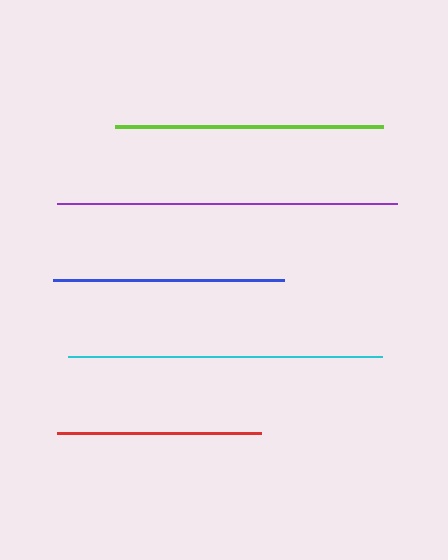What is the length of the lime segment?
The lime segment is approximately 268 pixels long.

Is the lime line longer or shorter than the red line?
The lime line is longer than the red line.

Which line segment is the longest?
The purple line is the longest at approximately 340 pixels.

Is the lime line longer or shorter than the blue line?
The lime line is longer than the blue line.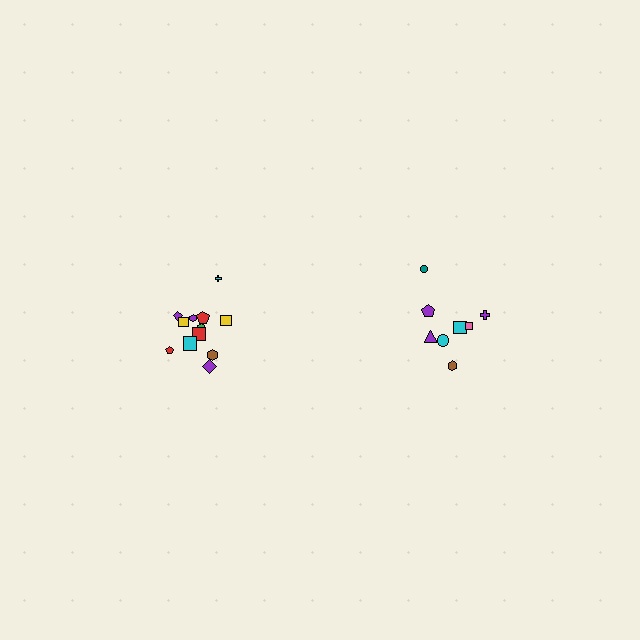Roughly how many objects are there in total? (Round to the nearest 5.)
Roughly 20 objects in total.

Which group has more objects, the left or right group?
The left group.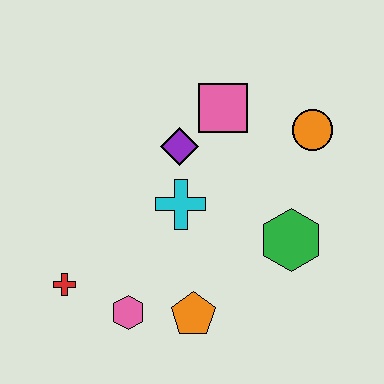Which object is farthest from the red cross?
The orange circle is farthest from the red cross.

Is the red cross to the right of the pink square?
No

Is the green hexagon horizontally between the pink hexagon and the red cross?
No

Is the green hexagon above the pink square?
No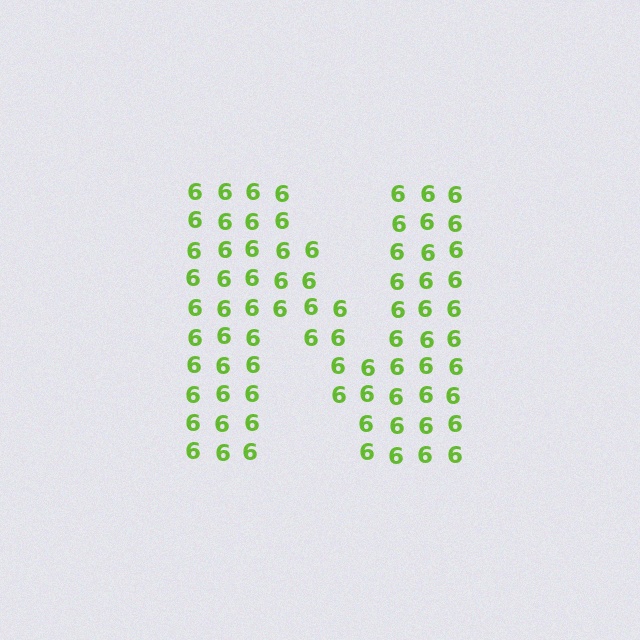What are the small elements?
The small elements are digit 6's.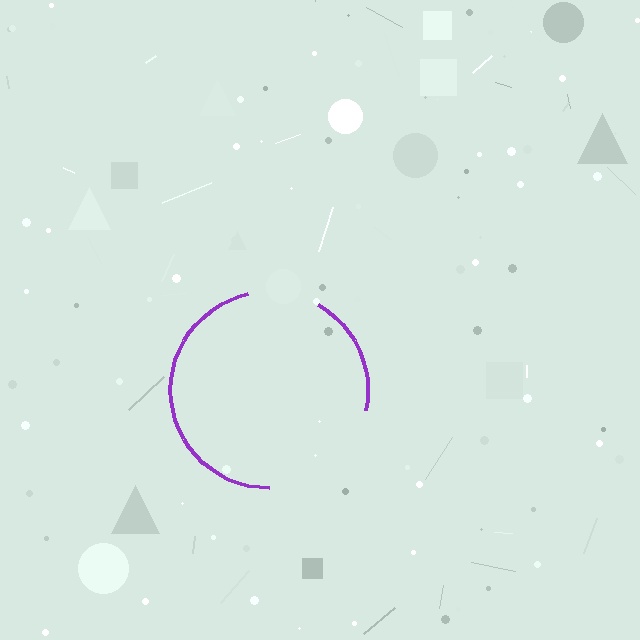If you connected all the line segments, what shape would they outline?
They would outline a circle.